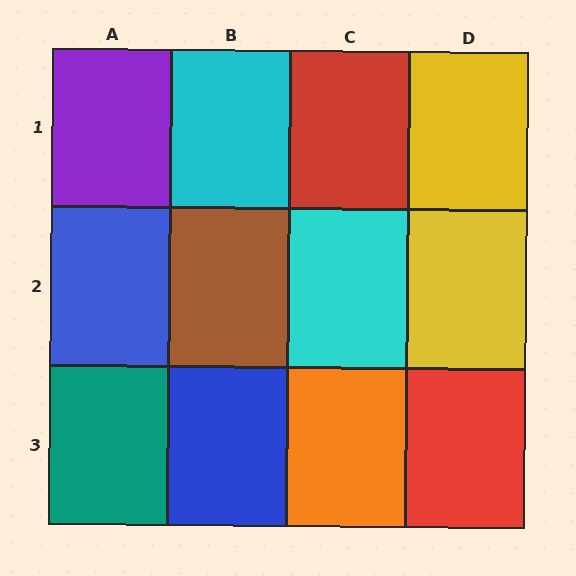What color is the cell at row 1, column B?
Cyan.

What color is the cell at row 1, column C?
Red.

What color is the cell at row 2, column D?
Yellow.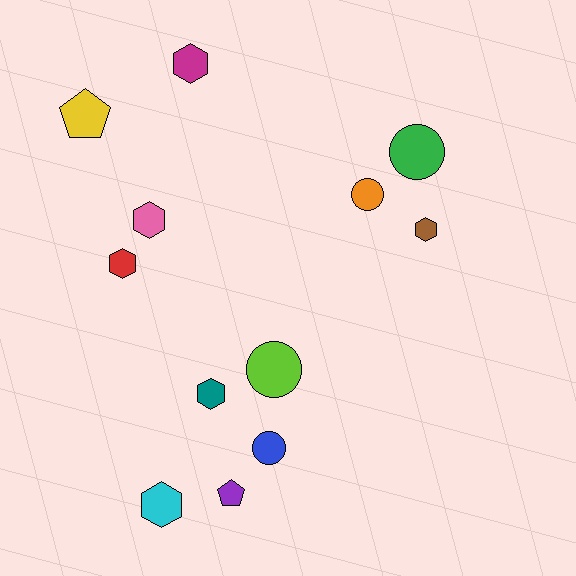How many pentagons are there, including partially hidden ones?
There are 2 pentagons.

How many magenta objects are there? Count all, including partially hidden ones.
There is 1 magenta object.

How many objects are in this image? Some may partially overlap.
There are 12 objects.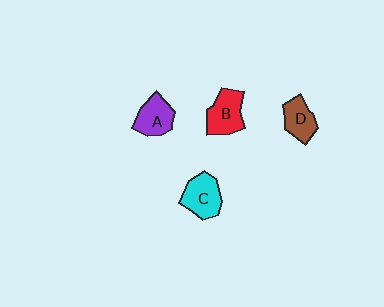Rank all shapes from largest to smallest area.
From largest to smallest: C (cyan), B (red), A (purple), D (brown).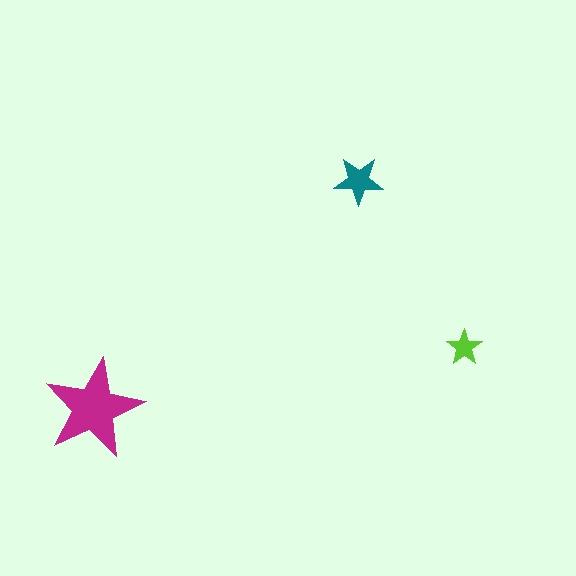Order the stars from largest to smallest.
the magenta one, the teal one, the lime one.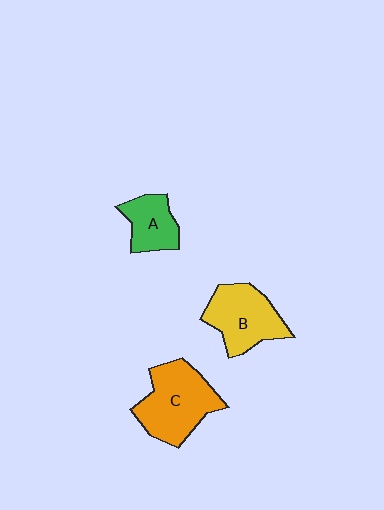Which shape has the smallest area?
Shape A (green).